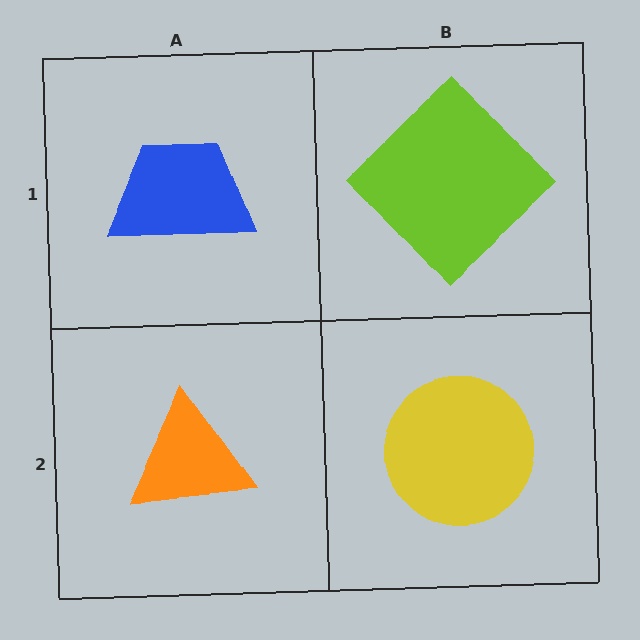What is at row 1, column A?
A blue trapezoid.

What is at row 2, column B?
A yellow circle.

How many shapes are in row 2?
2 shapes.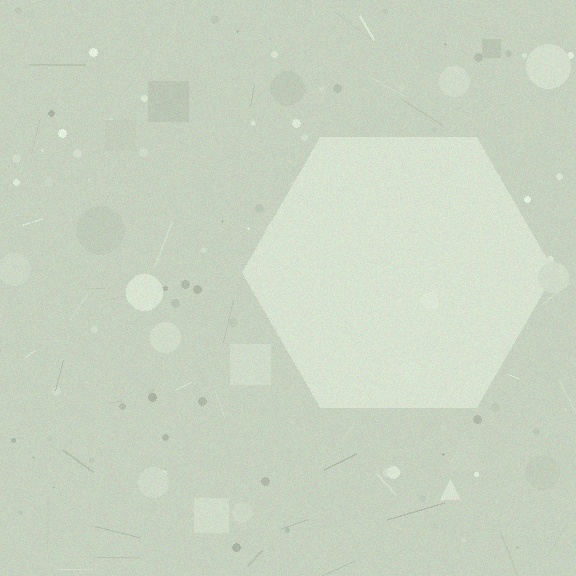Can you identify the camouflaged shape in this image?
The camouflaged shape is a hexagon.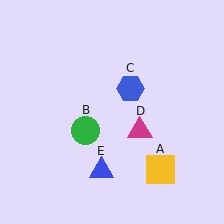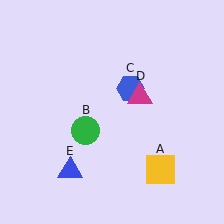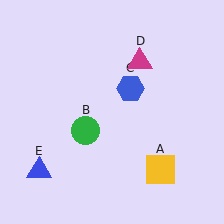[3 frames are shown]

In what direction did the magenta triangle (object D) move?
The magenta triangle (object D) moved up.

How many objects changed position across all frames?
2 objects changed position: magenta triangle (object D), blue triangle (object E).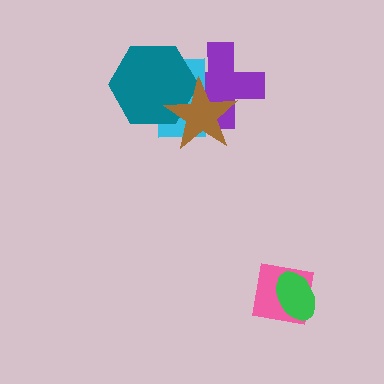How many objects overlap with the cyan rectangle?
3 objects overlap with the cyan rectangle.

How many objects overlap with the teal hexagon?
3 objects overlap with the teal hexagon.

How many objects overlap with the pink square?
1 object overlaps with the pink square.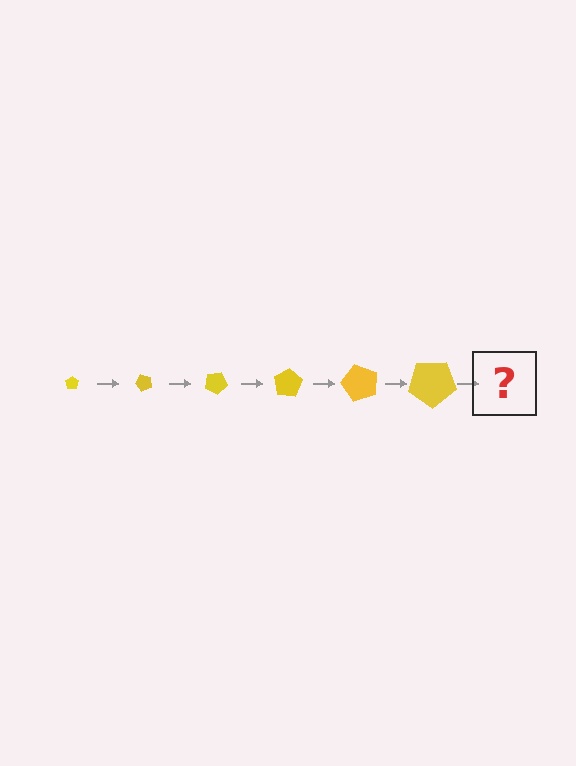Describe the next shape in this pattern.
It should be a pentagon, larger than the previous one and rotated 300 degrees from the start.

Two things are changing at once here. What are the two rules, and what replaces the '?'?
The two rules are that the pentagon grows larger each step and it rotates 50 degrees each step. The '?' should be a pentagon, larger than the previous one and rotated 300 degrees from the start.